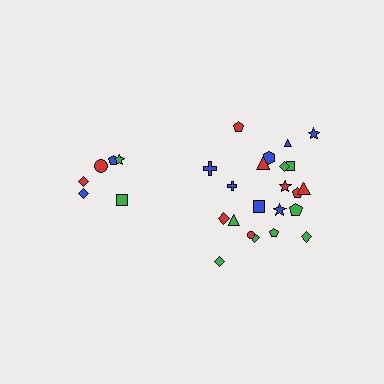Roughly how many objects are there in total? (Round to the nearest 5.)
Roughly 30 objects in total.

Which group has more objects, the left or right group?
The right group.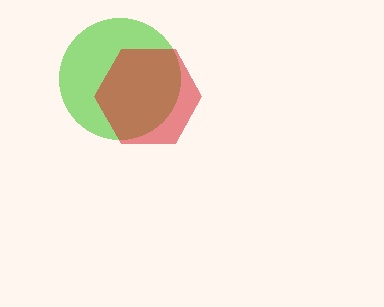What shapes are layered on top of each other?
The layered shapes are: a lime circle, a red hexagon.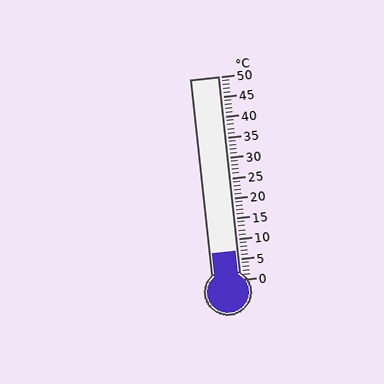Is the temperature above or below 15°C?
The temperature is below 15°C.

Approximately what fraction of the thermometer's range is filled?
The thermometer is filled to approximately 15% of its range.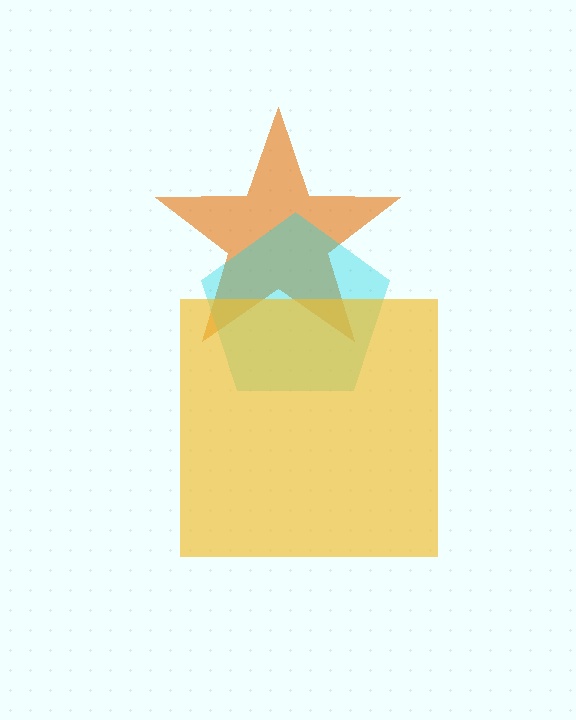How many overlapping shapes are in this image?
There are 3 overlapping shapes in the image.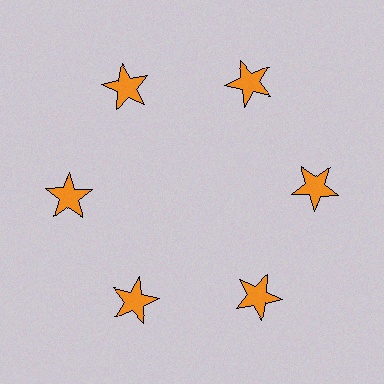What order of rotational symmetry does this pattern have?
This pattern has 6-fold rotational symmetry.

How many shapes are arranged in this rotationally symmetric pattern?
There are 6 shapes, arranged in 6 groups of 1.